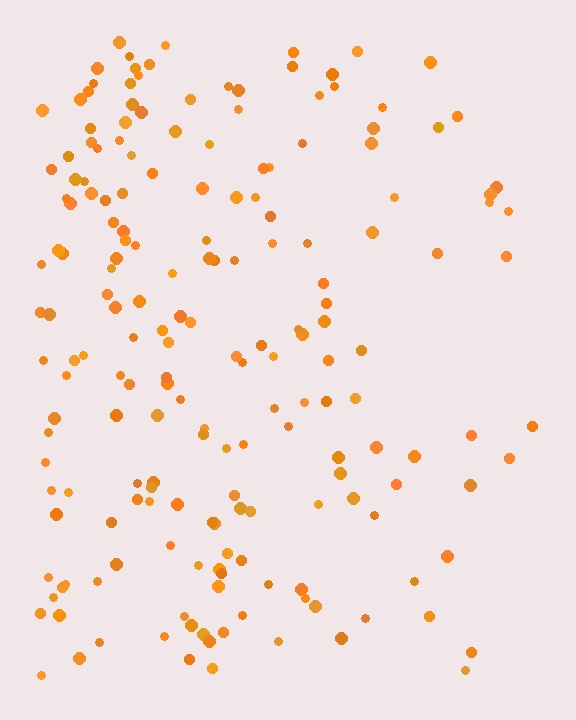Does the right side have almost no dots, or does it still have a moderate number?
Still a moderate number, just noticeably fewer than the left.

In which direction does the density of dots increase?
From right to left, with the left side densest.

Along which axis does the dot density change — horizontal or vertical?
Horizontal.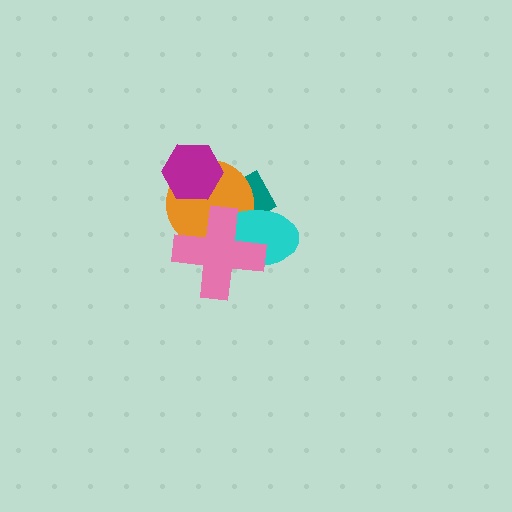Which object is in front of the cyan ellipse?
The pink cross is in front of the cyan ellipse.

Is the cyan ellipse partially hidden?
Yes, it is partially covered by another shape.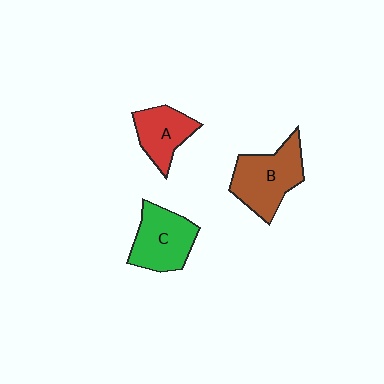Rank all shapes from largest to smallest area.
From largest to smallest: B (brown), C (green), A (red).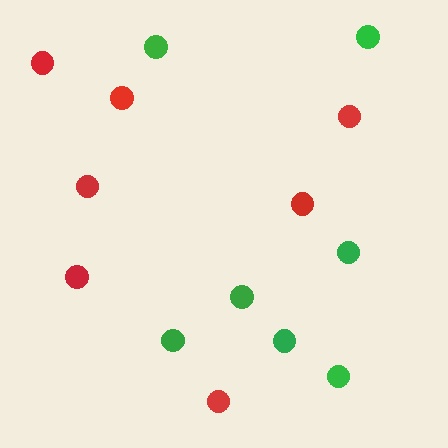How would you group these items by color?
There are 2 groups: one group of red circles (7) and one group of green circles (7).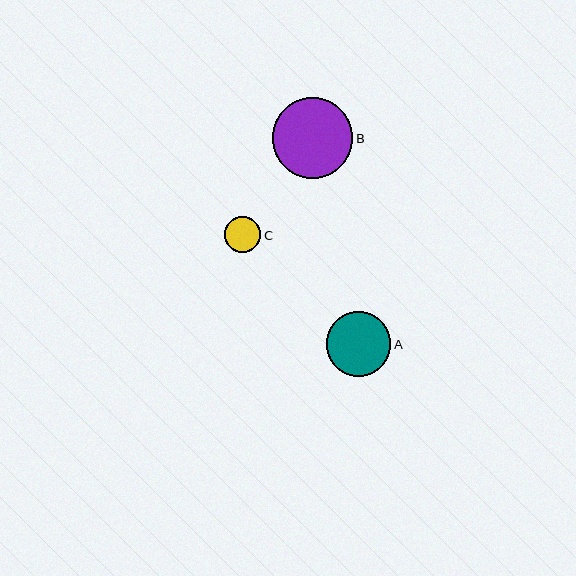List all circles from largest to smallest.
From largest to smallest: B, A, C.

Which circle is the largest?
Circle B is the largest with a size of approximately 81 pixels.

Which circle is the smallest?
Circle C is the smallest with a size of approximately 36 pixels.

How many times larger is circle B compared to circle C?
Circle B is approximately 2.2 times the size of circle C.